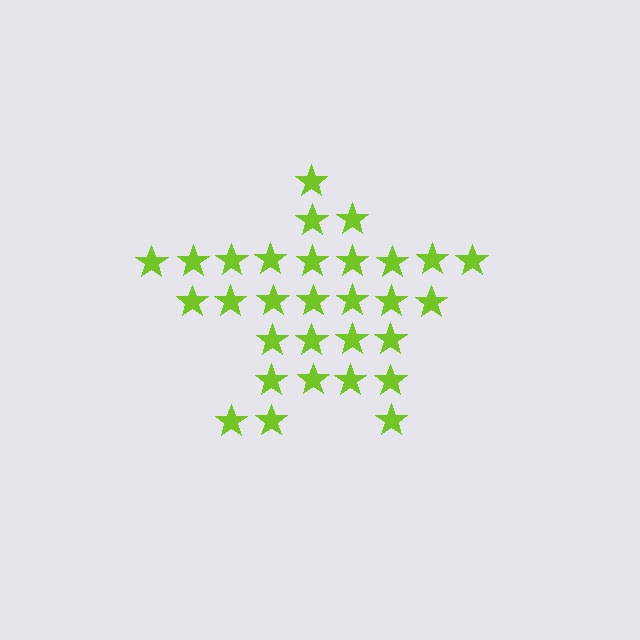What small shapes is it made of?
It is made of small stars.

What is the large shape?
The large shape is a star.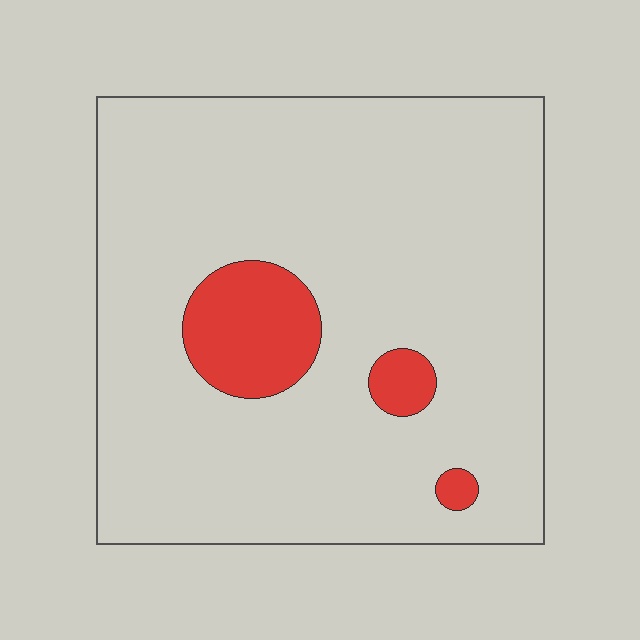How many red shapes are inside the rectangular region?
3.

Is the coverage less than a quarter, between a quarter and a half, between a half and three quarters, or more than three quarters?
Less than a quarter.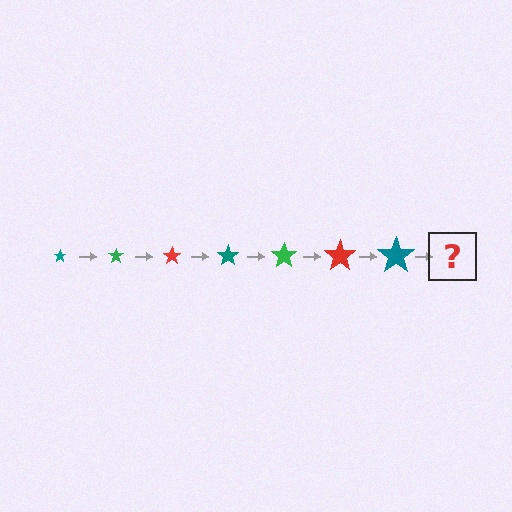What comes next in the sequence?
The next element should be a green star, larger than the previous one.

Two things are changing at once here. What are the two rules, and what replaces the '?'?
The two rules are that the star grows larger each step and the color cycles through teal, green, and red. The '?' should be a green star, larger than the previous one.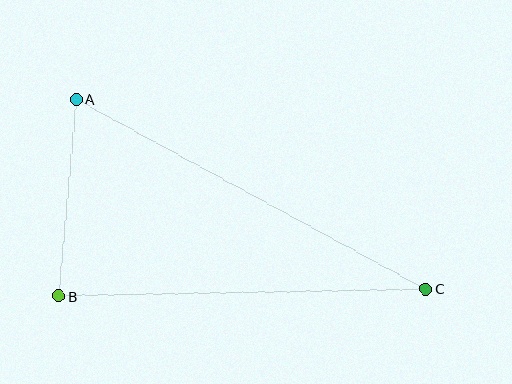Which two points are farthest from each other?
Points A and C are farthest from each other.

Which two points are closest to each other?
Points A and B are closest to each other.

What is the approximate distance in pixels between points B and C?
The distance between B and C is approximately 367 pixels.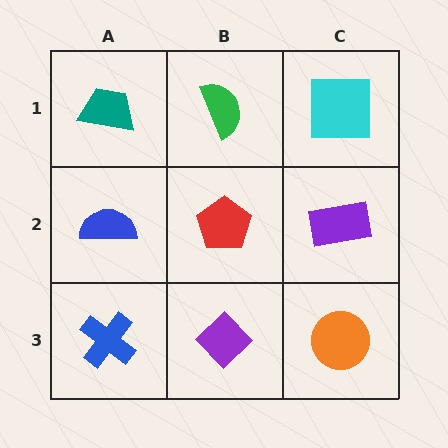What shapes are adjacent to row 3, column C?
A purple rectangle (row 2, column C), a purple diamond (row 3, column B).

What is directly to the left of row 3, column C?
A purple diamond.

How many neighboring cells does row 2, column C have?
3.